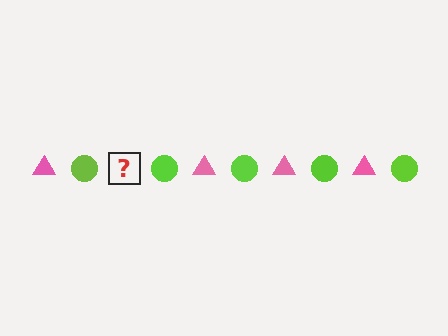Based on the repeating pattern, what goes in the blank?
The blank should be a pink triangle.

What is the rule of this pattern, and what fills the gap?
The rule is that the pattern alternates between pink triangle and lime circle. The gap should be filled with a pink triangle.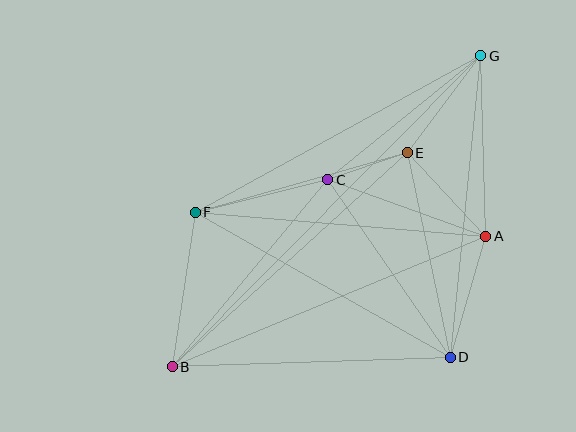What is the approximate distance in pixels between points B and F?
The distance between B and F is approximately 156 pixels.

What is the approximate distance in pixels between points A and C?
The distance between A and C is approximately 167 pixels.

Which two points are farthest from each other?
Points B and G are farthest from each other.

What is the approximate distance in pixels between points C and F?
The distance between C and F is approximately 137 pixels.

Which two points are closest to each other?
Points C and E are closest to each other.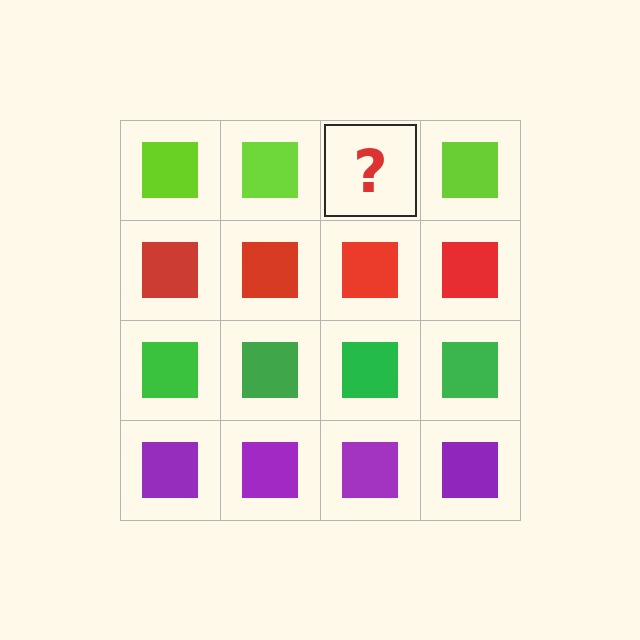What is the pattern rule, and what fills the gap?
The rule is that each row has a consistent color. The gap should be filled with a lime square.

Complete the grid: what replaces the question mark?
The question mark should be replaced with a lime square.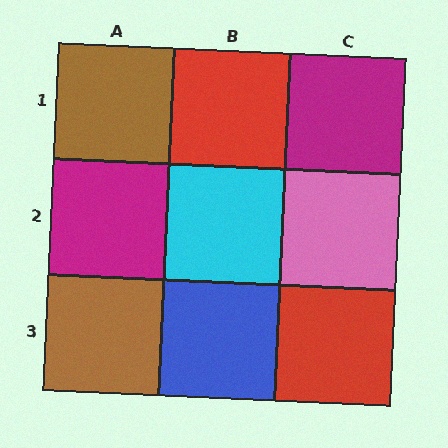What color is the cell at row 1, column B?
Red.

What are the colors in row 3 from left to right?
Brown, blue, red.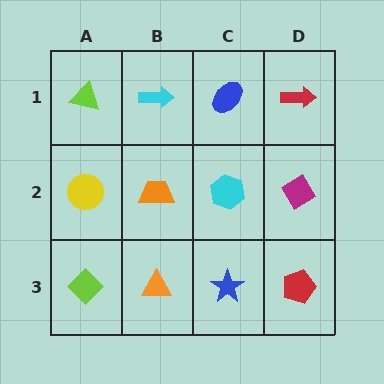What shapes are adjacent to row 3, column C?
A cyan hexagon (row 2, column C), an orange triangle (row 3, column B), a red pentagon (row 3, column D).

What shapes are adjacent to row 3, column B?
An orange trapezoid (row 2, column B), a lime diamond (row 3, column A), a blue star (row 3, column C).